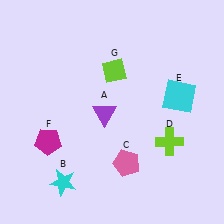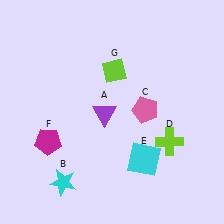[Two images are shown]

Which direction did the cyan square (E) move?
The cyan square (E) moved down.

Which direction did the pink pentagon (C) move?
The pink pentagon (C) moved up.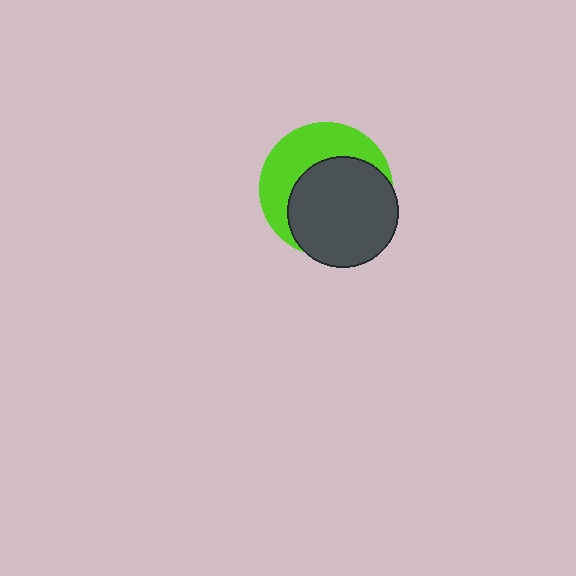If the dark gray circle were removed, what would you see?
You would see the complete lime circle.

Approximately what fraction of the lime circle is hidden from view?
Roughly 58% of the lime circle is hidden behind the dark gray circle.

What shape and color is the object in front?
The object in front is a dark gray circle.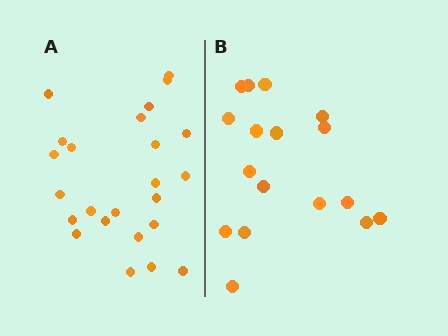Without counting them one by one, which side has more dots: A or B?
Region A (the left region) has more dots.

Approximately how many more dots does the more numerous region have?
Region A has roughly 8 or so more dots than region B.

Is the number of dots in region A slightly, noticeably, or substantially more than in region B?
Region A has noticeably more, but not dramatically so. The ratio is roughly 1.4 to 1.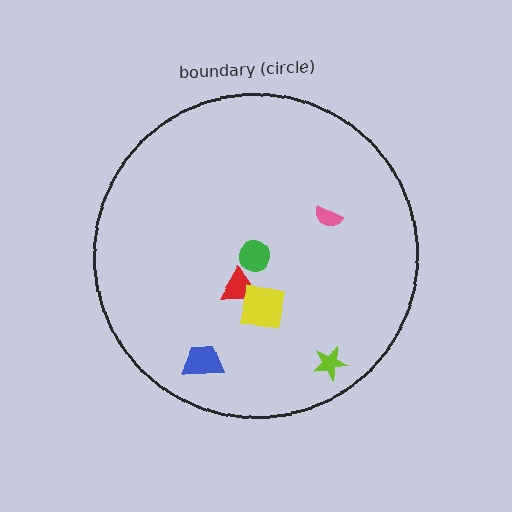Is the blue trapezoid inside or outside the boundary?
Inside.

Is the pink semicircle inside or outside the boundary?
Inside.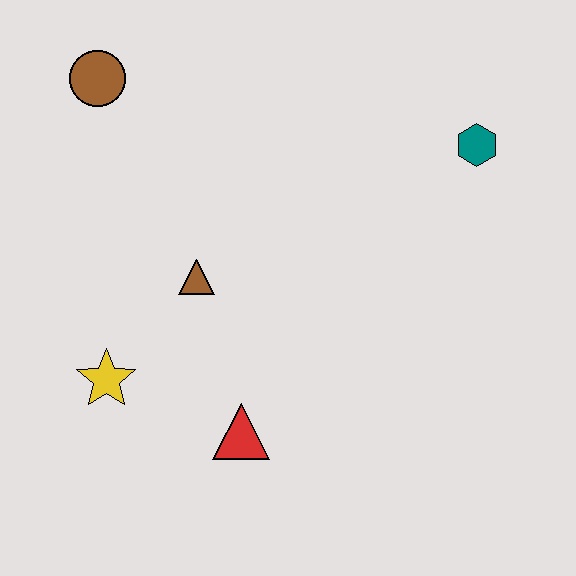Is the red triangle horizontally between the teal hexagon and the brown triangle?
Yes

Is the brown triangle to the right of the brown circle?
Yes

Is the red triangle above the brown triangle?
No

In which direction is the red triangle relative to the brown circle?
The red triangle is below the brown circle.